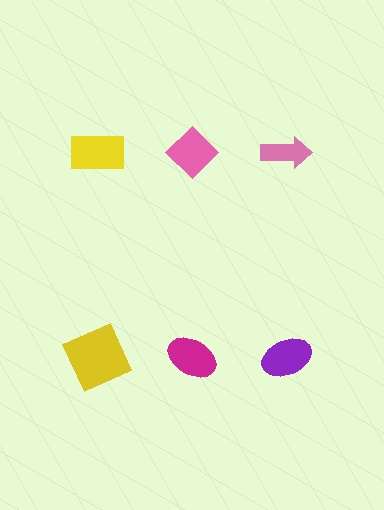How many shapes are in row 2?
3 shapes.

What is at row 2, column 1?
A yellow square.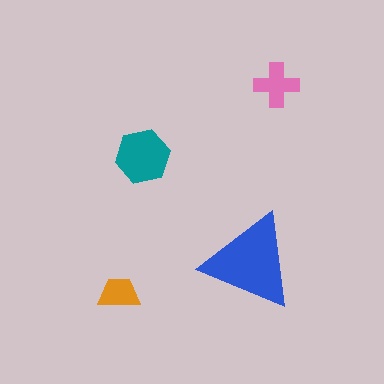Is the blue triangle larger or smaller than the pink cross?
Larger.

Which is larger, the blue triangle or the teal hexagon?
The blue triangle.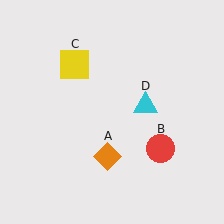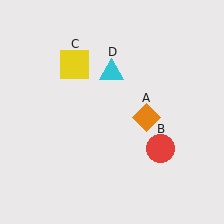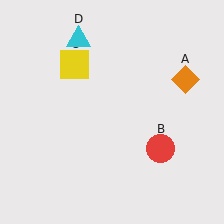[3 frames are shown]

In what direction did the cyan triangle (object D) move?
The cyan triangle (object D) moved up and to the left.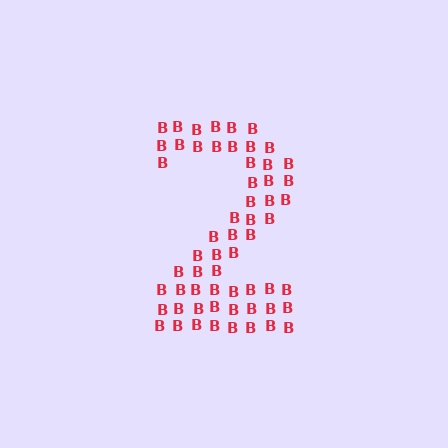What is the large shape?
The large shape is the digit 2.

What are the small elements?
The small elements are letter B's.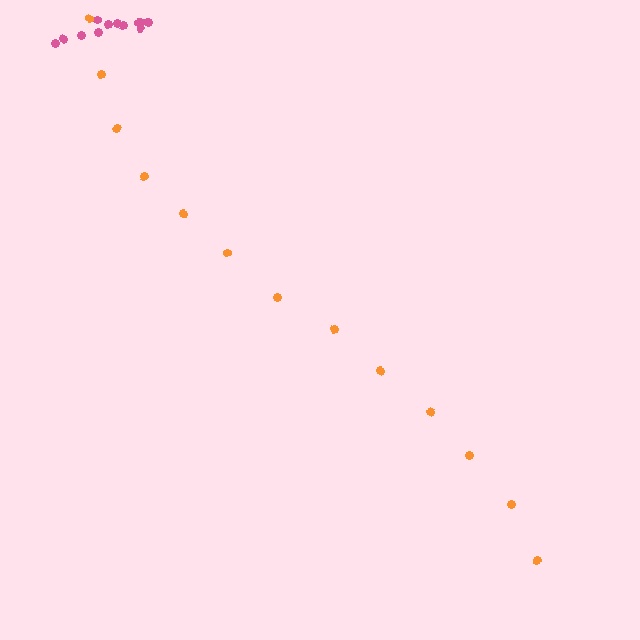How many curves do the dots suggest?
There are 2 distinct paths.